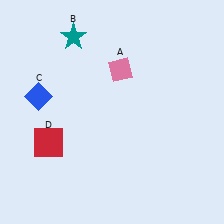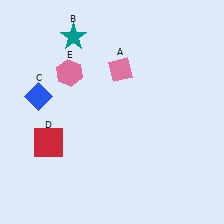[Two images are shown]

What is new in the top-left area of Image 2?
A pink hexagon (E) was added in the top-left area of Image 2.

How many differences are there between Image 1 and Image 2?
There is 1 difference between the two images.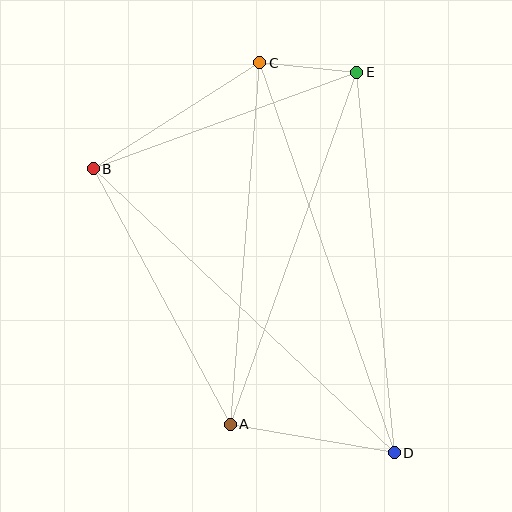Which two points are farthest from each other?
Points B and D are farthest from each other.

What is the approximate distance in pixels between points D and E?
The distance between D and E is approximately 383 pixels.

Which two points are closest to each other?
Points C and E are closest to each other.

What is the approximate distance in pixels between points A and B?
The distance between A and B is approximately 290 pixels.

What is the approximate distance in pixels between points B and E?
The distance between B and E is approximately 281 pixels.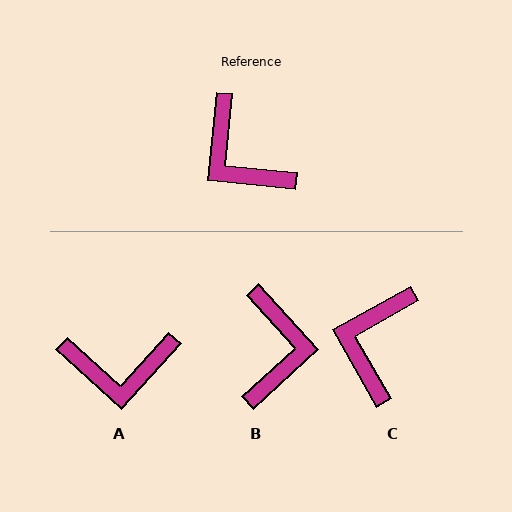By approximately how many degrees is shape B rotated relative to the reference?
Approximately 138 degrees counter-clockwise.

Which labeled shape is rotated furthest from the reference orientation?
B, about 138 degrees away.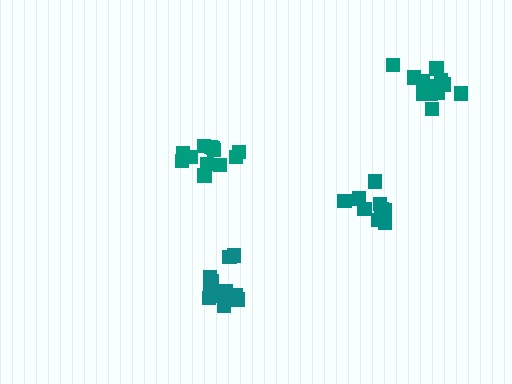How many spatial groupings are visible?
There are 4 spatial groupings.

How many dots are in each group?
Group 1: 14 dots, Group 2: 12 dots, Group 3: 13 dots, Group 4: 9 dots (48 total).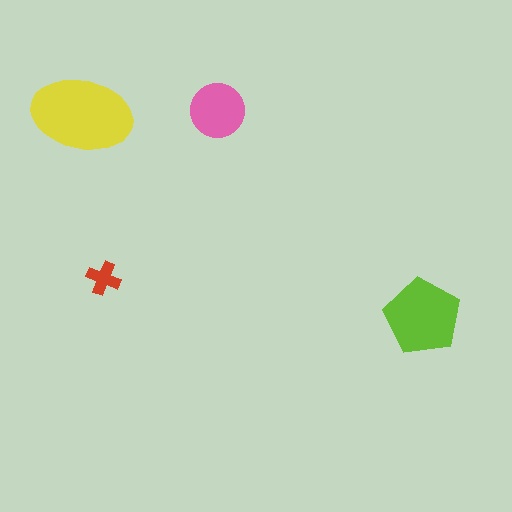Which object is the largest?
The yellow ellipse.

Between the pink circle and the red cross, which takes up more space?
The pink circle.